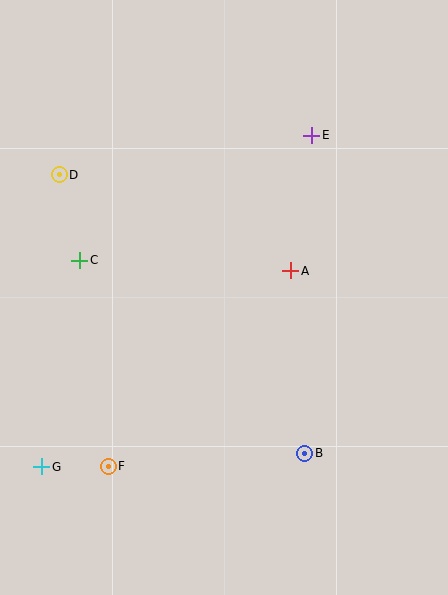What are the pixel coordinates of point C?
Point C is at (80, 260).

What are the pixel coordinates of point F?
Point F is at (108, 466).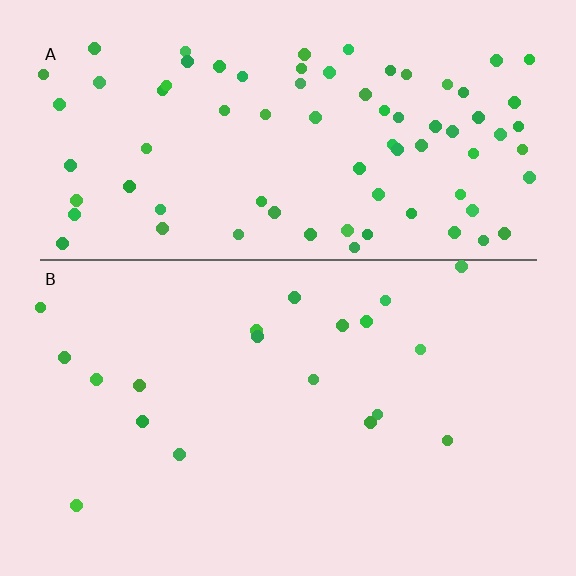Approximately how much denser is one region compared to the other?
Approximately 4.1× — region A over region B.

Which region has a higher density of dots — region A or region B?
A (the top).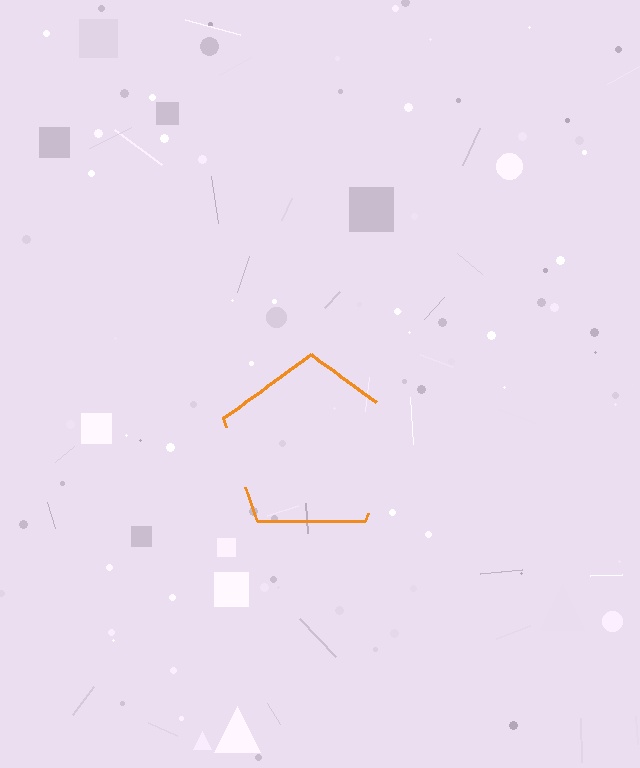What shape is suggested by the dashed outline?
The dashed outline suggests a pentagon.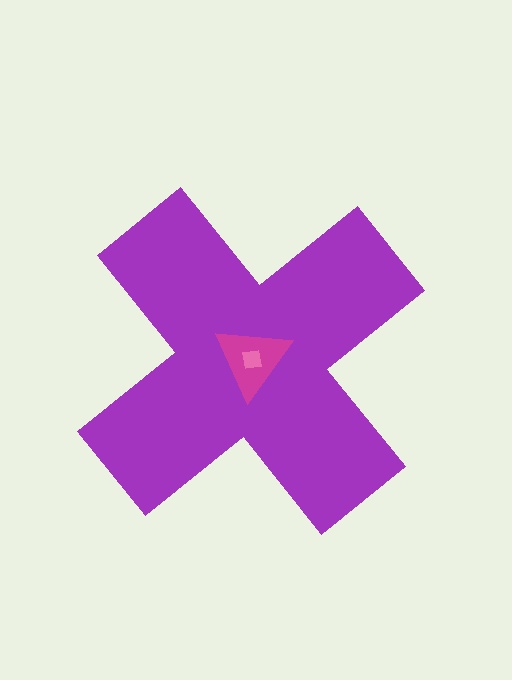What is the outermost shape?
The purple cross.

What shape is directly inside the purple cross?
The magenta triangle.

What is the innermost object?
The pink square.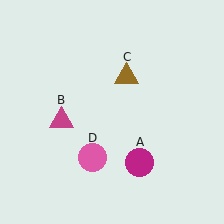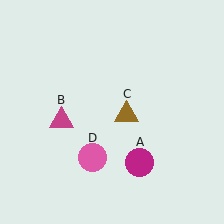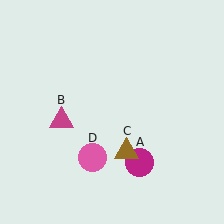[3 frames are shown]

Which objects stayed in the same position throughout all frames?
Magenta circle (object A) and magenta triangle (object B) and pink circle (object D) remained stationary.